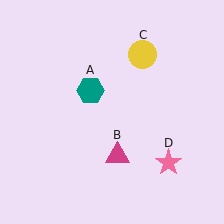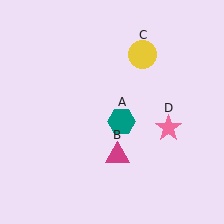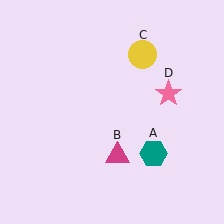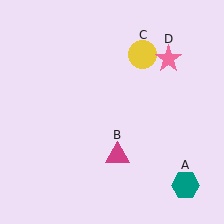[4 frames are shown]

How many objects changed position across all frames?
2 objects changed position: teal hexagon (object A), pink star (object D).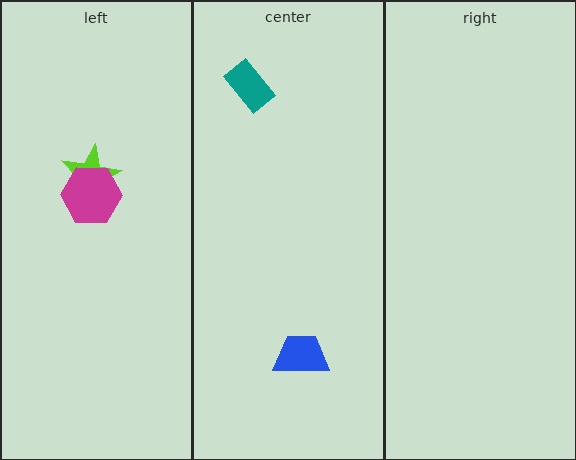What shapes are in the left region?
The lime star, the magenta hexagon.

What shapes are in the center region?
The blue trapezoid, the teal rectangle.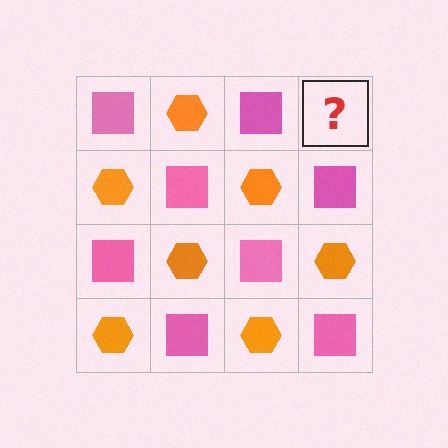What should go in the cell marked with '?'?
The missing cell should contain an orange hexagon.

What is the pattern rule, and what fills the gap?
The rule is that it alternates pink square and orange hexagon in a checkerboard pattern. The gap should be filled with an orange hexagon.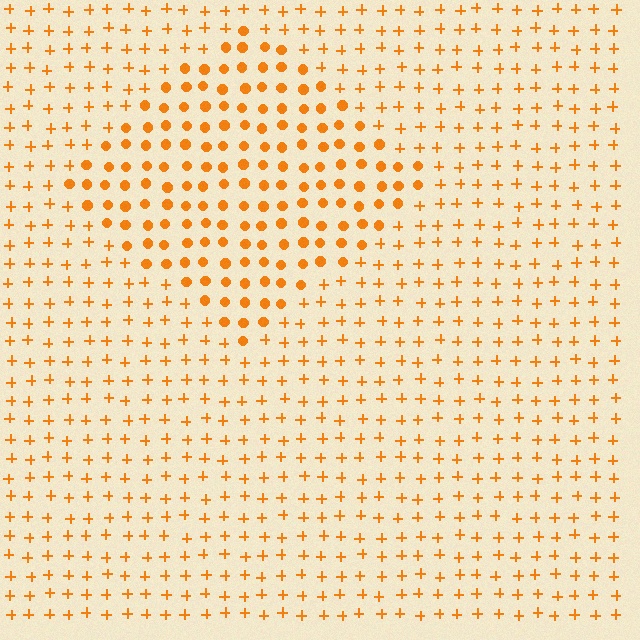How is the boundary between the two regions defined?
The boundary is defined by a change in element shape: circles inside vs. plus signs outside. All elements share the same color and spacing.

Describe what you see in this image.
The image is filled with small orange elements arranged in a uniform grid. A diamond-shaped region contains circles, while the surrounding area contains plus signs. The boundary is defined purely by the change in element shape.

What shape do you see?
I see a diamond.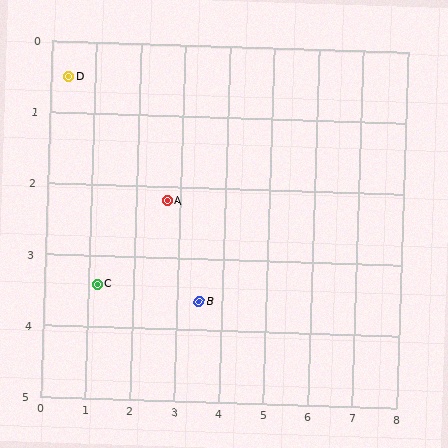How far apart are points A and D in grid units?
Points A and D are about 2.9 grid units apart.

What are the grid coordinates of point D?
Point D is at approximately (0.4, 0.5).